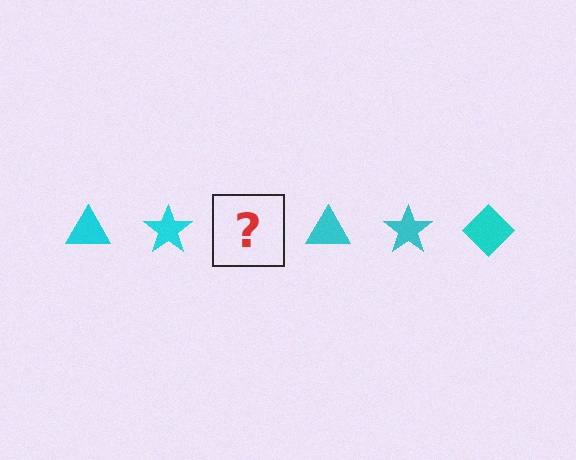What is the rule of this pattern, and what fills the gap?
The rule is that the pattern cycles through triangle, star, diamond shapes in cyan. The gap should be filled with a cyan diamond.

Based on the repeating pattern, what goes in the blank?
The blank should be a cyan diamond.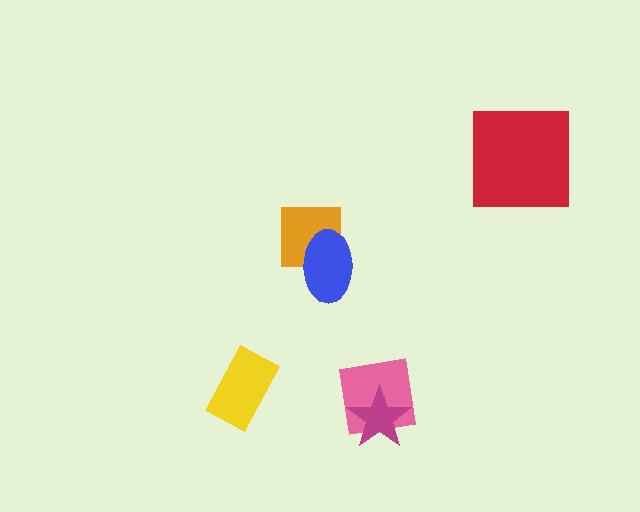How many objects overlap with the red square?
0 objects overlap with the red square.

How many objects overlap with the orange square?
1 object overlaps with the orange square.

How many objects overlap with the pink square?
1 object overlaps with the pink square.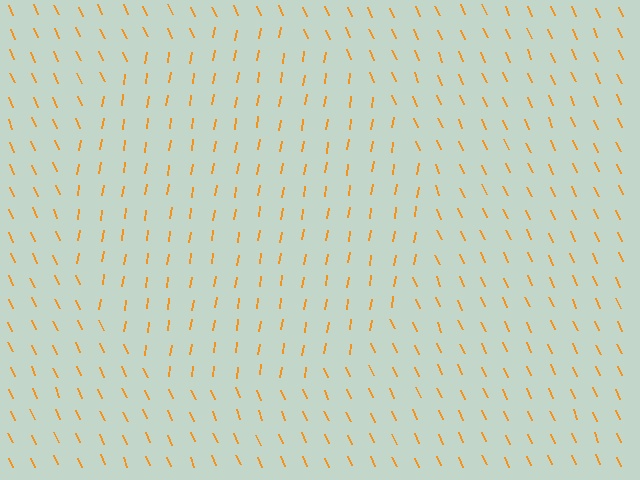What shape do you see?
I see a circle.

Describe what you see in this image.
The image is filled with small orange line segments. A circle region in the image has lines oriented differently from the surrounding lines, creating a visible texture boundary.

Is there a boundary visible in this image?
Yes, there is a texture boundary formed by a change in line orientation.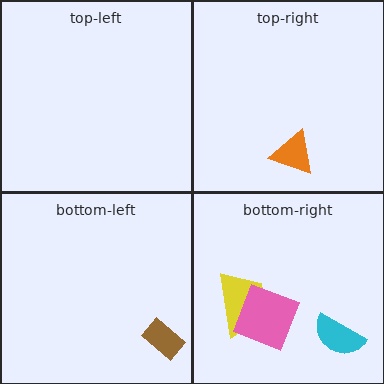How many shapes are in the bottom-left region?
1.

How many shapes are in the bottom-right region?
3.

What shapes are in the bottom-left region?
The brown rectangle.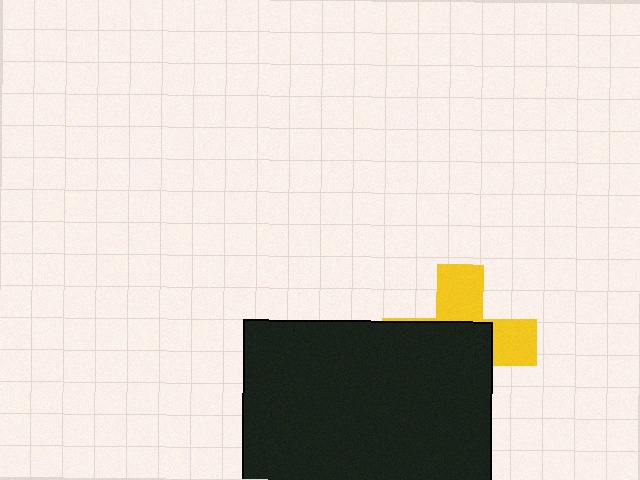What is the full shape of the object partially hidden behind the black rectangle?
The partially hidden object is a yellow cross.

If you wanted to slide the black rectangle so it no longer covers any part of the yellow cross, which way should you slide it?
Slide it toward the lower-left — that is the most direct way to separate the two shapes.